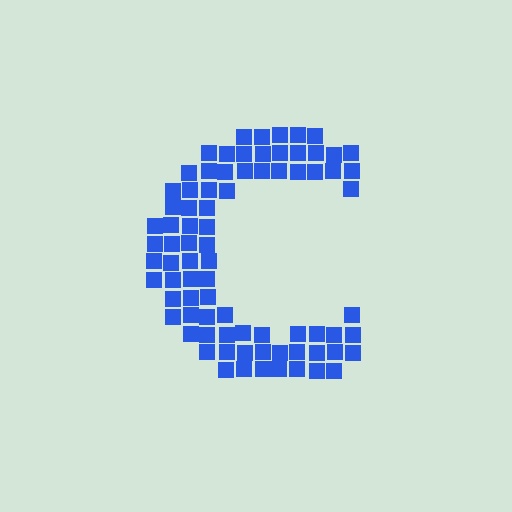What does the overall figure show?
The overall figure shows the letter C.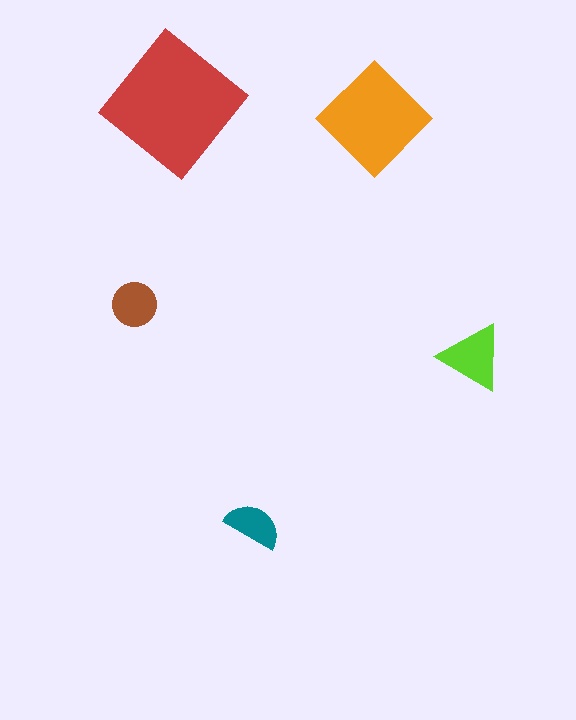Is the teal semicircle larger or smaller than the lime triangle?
Smaller.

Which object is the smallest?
The teal semicircle.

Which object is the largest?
The red diamond.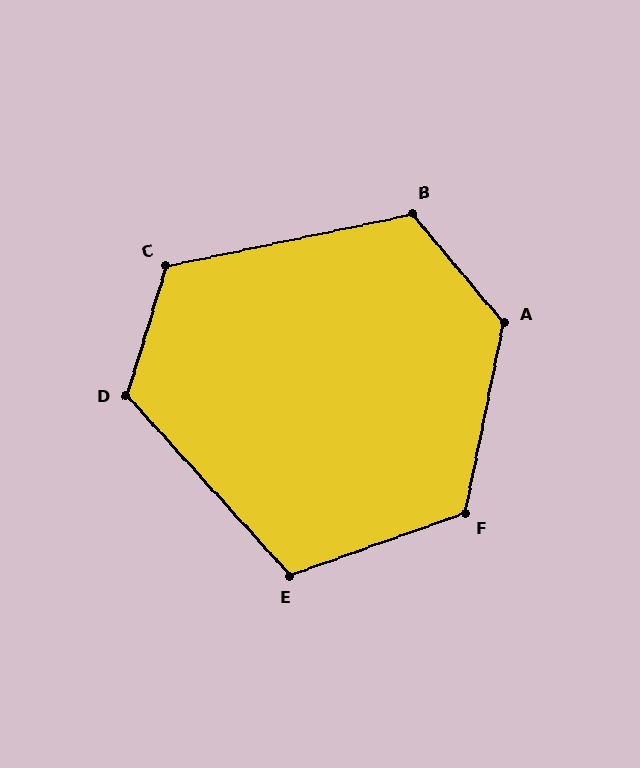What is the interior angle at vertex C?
Approximately 119 degrees (obtuse).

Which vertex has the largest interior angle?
A, at approximately 128 degrees.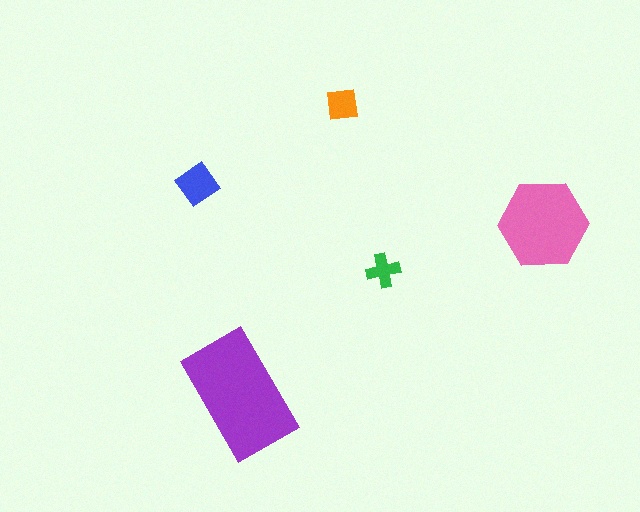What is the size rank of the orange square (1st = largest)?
4th.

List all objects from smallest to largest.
The green cross, the orange square, the blue diamond, the pink hexagon, the purple rectangle.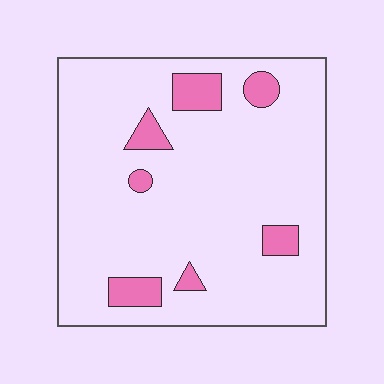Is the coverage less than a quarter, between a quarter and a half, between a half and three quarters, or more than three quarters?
Less than a quarter.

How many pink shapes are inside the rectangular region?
7.